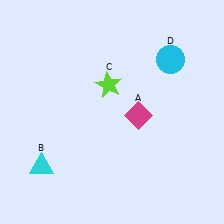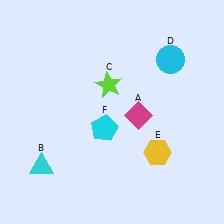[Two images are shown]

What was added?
A yellow hexagon (E), a cyan pentagon (F) were added in Image 2.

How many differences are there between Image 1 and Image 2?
There are 2 differences between the two images.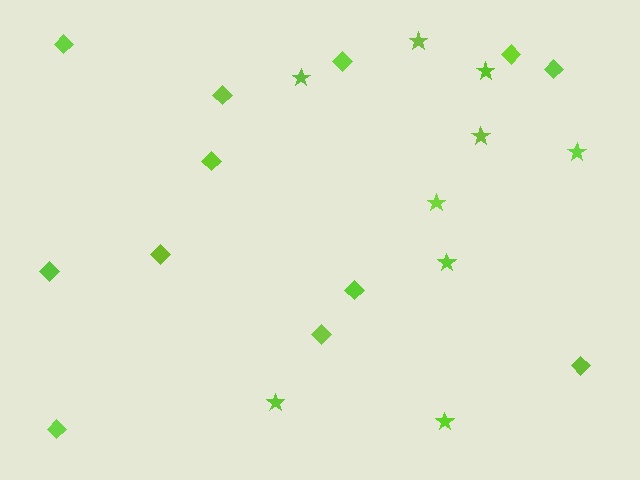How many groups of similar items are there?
There are 2 groups: one group of stars (9) and one group of diamonds (12).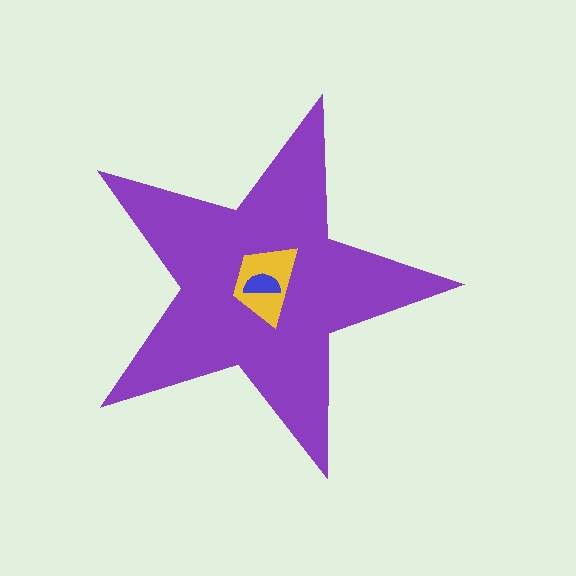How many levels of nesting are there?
3.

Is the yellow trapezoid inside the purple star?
Yes.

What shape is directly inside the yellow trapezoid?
The blue semicircle.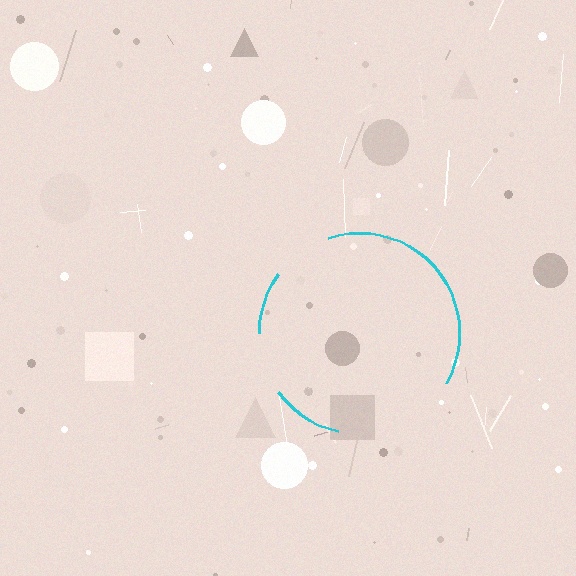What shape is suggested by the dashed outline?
The dashed outline suggests a circle.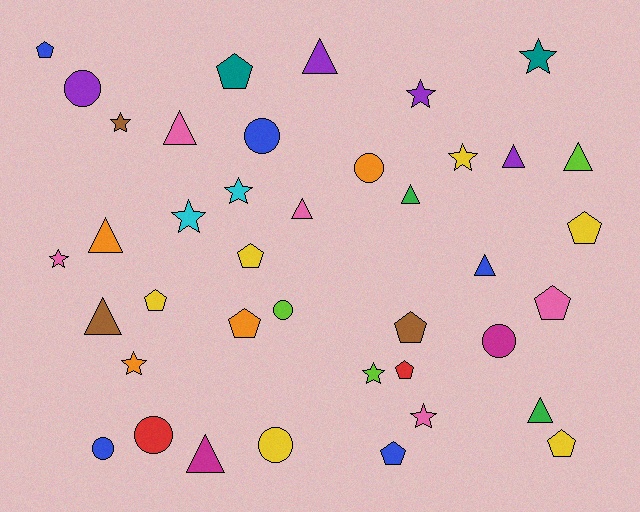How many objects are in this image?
There are 40 objects.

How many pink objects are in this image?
There are 5 pink objects.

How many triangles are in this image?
There are 11 triangles.